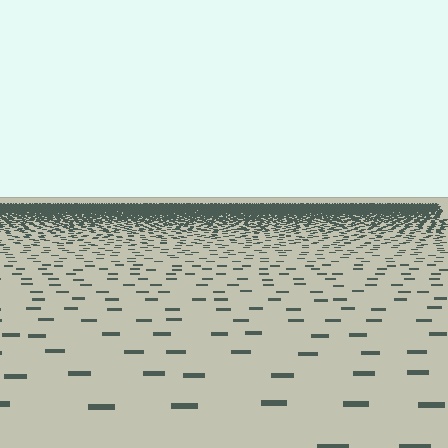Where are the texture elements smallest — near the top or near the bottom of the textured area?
Near the top.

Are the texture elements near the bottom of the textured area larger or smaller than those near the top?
Larger. Near the bottom, elements are closer to the viewer and appear at a bigger on-screen size.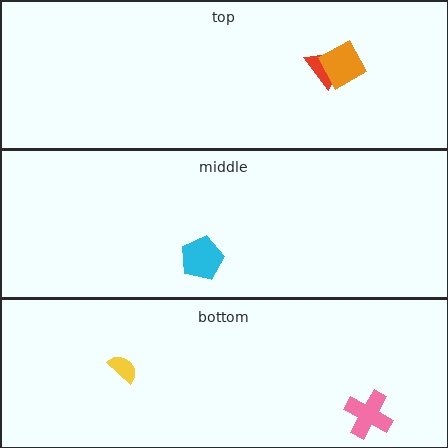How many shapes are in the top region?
2.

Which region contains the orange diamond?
The top region.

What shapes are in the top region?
The red triangle, the orange diamond.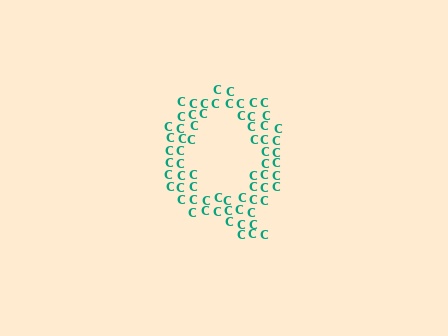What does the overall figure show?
The overall figure shows the letter Q.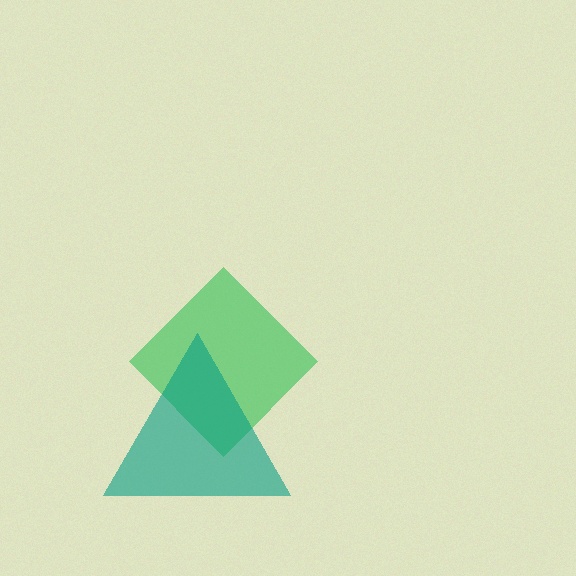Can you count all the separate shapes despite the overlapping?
Yes, there are 2 separate shapes.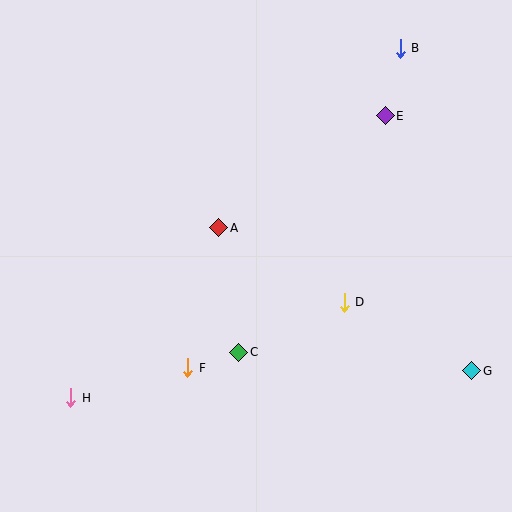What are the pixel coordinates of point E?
Point E is at (385, 116).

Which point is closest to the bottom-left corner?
Point H is closest to the bottom-left corner.